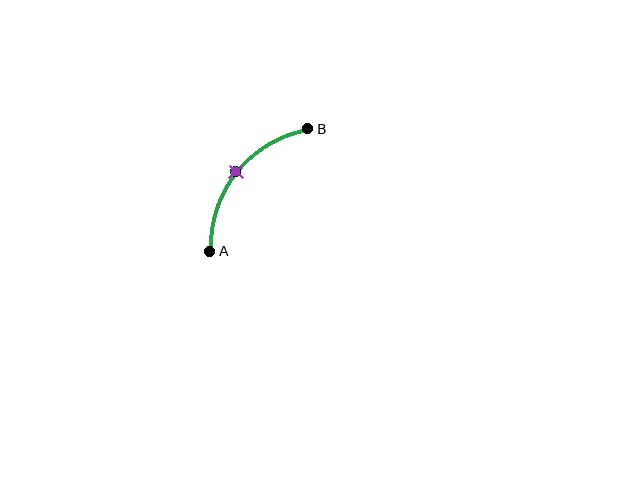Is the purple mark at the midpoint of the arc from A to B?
Yes. The purple mark lies on the arc at equal arc-length from both A and B — it is the arc midpoint.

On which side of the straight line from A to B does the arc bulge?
The arc bulges above and to the left of the straight line connecting A and B.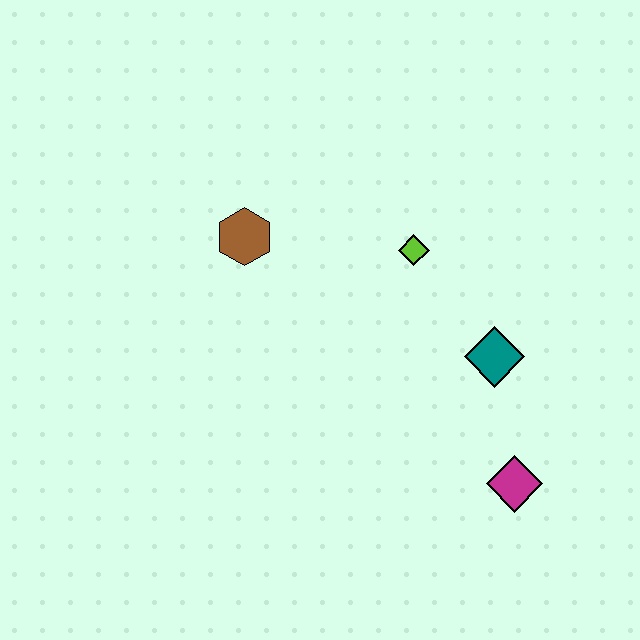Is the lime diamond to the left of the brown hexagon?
No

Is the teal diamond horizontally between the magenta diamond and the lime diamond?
Yes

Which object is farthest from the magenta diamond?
The brown hexagon is farthest from the magenta diamond.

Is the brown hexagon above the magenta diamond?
Yes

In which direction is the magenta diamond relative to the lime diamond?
The magenta diamond is below the lime diamond.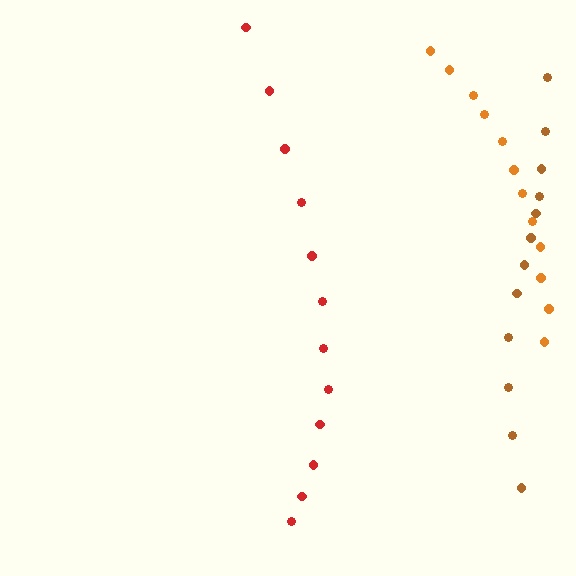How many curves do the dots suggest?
There are 3 distinct paths.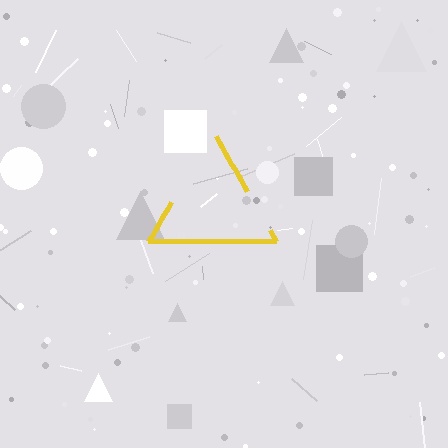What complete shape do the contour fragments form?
The contour fragments form a triangle.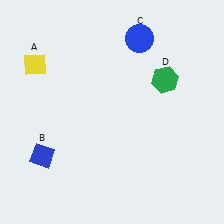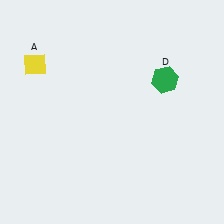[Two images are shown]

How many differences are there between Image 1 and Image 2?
There are 2 differences between the two images.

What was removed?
The blue diamond (B), the blue circle (C) were removed in Image 2.